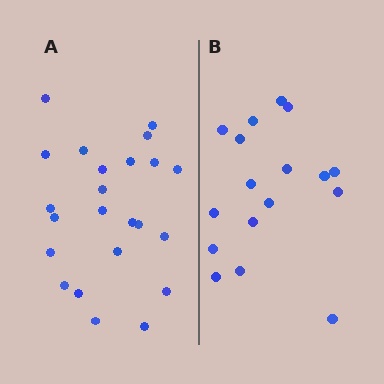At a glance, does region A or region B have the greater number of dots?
Region A (the left region) has more dots.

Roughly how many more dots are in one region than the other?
Region A has about 6 more dots than region B.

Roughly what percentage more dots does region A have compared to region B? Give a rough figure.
About 35% more.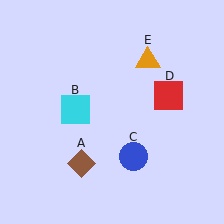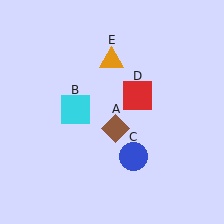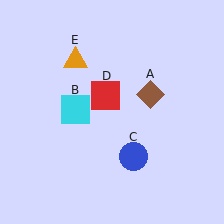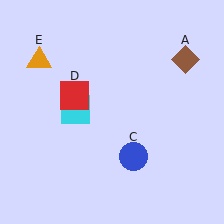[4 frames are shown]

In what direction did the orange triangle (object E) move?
The orange triangle (object E) moved left.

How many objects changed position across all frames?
3 objects changed position: brown diamond (object A), red square (object D), orange triangle (object E).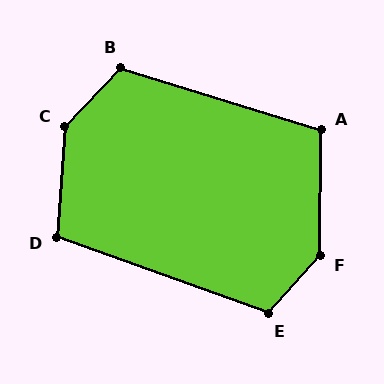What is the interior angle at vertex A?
Approximately 107 degrees (obtuse).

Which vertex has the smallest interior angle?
D, at approximately 105 degrees.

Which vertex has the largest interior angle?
C, at approximately 141 degrees.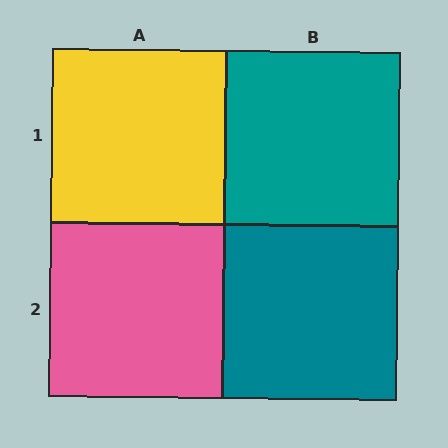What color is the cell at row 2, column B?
Teal.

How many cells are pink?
1 cell is pink.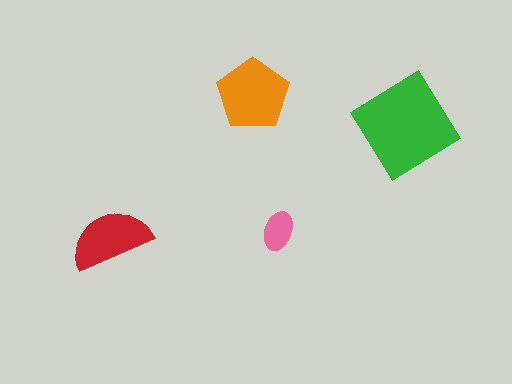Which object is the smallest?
The pink ellipse.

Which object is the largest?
The green diamond.